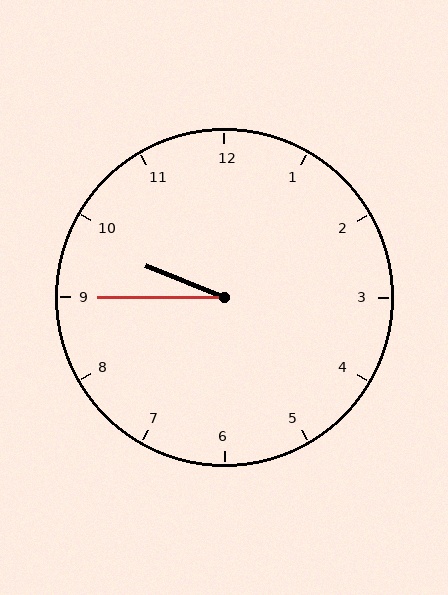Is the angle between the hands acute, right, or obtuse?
It is acute.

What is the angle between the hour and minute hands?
Approximately 22 degrees.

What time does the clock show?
9:45.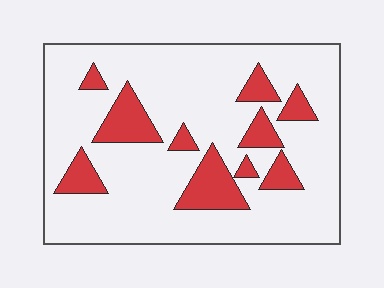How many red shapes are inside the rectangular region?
10.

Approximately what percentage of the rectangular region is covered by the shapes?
Approximately 20%.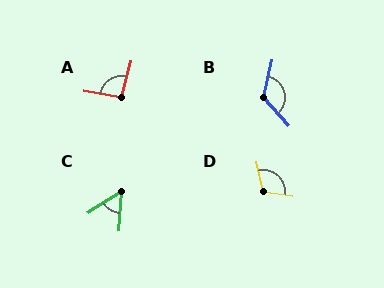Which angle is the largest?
B, at approximately 125 degrees.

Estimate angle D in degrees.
Approximately 110 degrees.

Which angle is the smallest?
C, at approximately 53 degrees.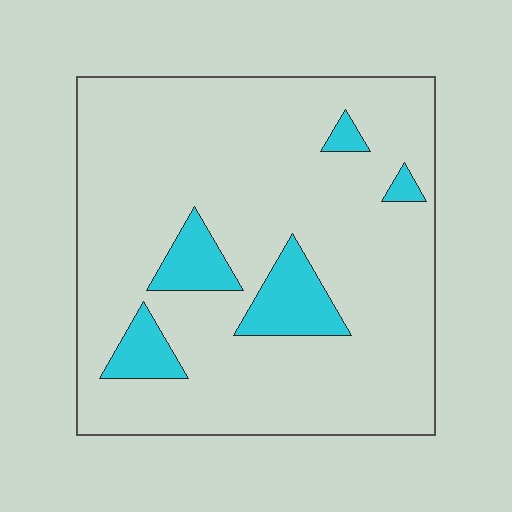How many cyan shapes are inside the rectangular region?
5.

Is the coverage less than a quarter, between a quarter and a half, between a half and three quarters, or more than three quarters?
Less than a quarter.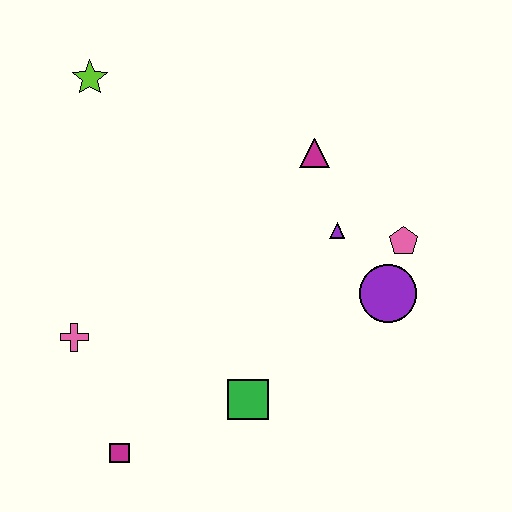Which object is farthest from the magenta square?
The lime star is farthest from the magenta square.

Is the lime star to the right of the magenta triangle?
No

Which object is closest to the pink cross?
The magenta square is closest to the pink cross.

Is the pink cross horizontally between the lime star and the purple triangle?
No